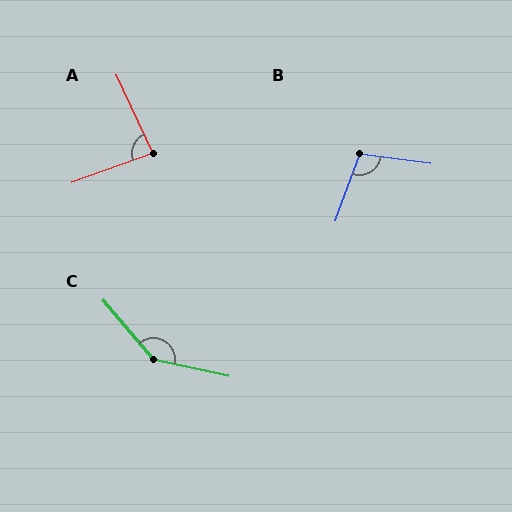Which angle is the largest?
C, at approximately 143 degrees.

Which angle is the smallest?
A, at approximately 85 degrees.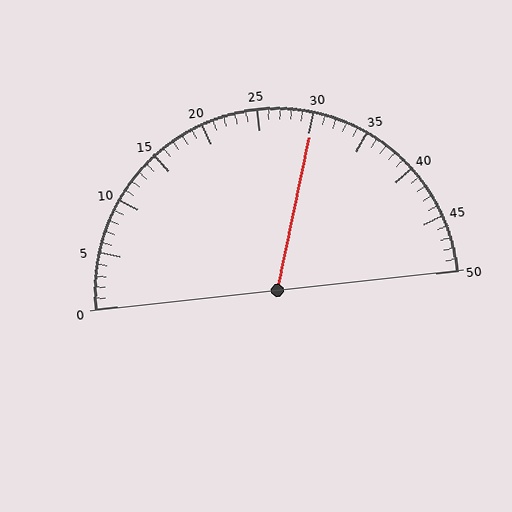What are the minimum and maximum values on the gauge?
The gauge ranges from 0 to 50.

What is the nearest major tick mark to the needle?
The nearest major tick mark is 30.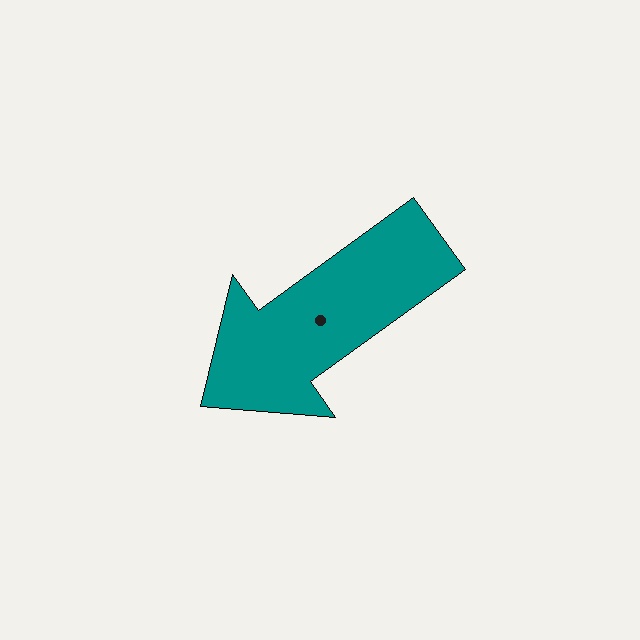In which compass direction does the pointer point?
Southwest.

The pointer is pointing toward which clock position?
Roughly 8 o'clock.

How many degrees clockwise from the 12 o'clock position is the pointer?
Approximately 234 degrees.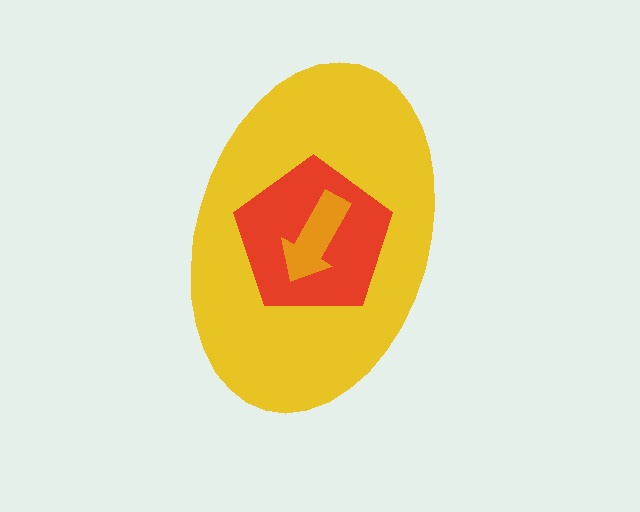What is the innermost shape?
The orange arrow.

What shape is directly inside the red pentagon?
The orange arrow.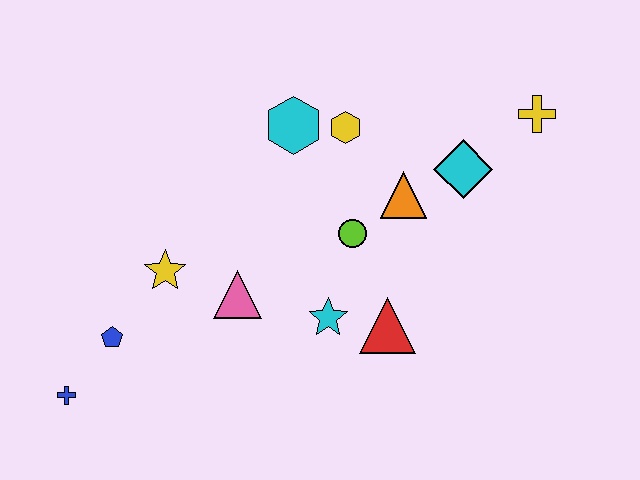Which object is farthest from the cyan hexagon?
The blue cross is farthest from the cyan hexagon.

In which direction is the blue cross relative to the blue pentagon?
The blue cross is below the blue pentagon.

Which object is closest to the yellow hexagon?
The cyan hexagon is closest to the yellow hexagon.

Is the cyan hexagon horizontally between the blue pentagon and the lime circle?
Yes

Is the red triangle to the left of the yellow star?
No